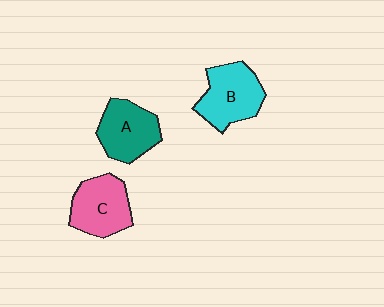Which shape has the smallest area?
Shape A (teal).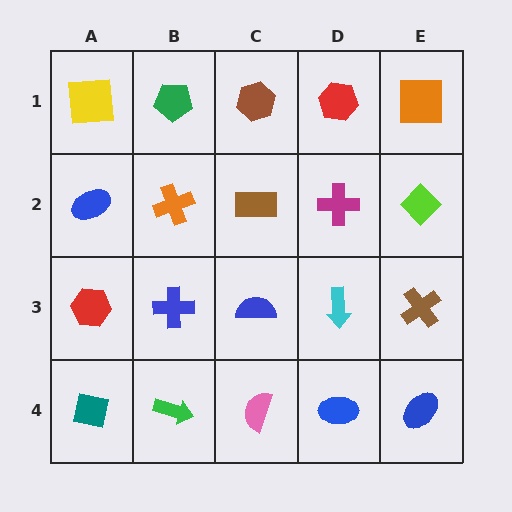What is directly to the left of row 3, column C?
A blue cross.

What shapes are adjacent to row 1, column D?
A magenta cross (row 2, column D), a brown hexagon (row 1, column C), an orange square (row 1, column E).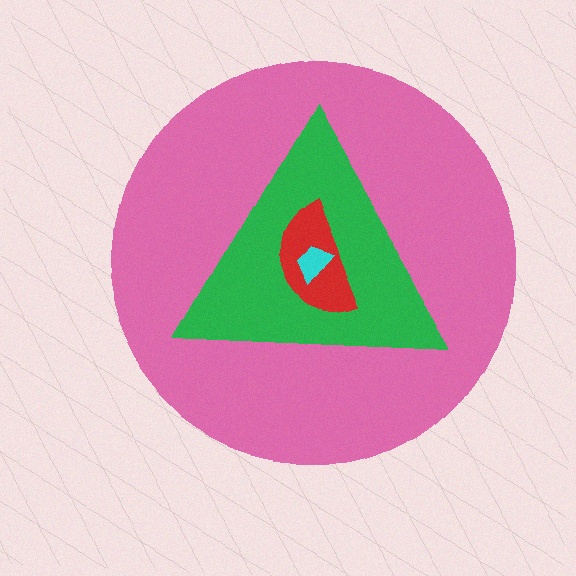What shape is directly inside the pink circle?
The green triangle.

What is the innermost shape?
The cyan trapezoid.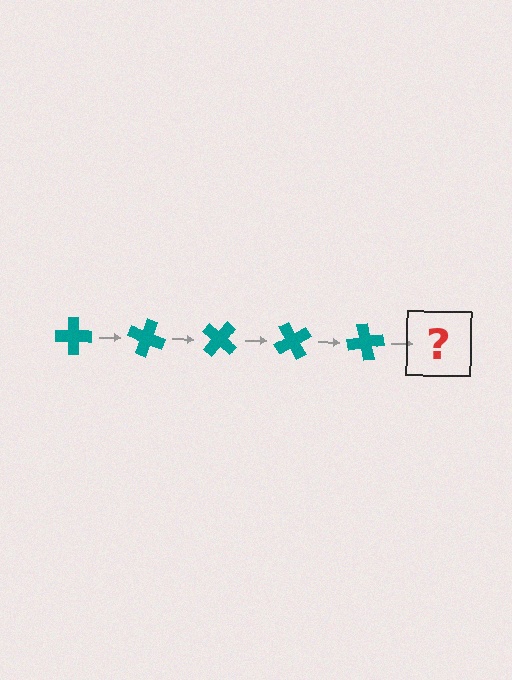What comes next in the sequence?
The next element should be a teal cross rotated 100 degrees.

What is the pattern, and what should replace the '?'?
The pattern is that the cross rotates 20 degrees each step. The '?' should be a teal cross rotated 100 degrees.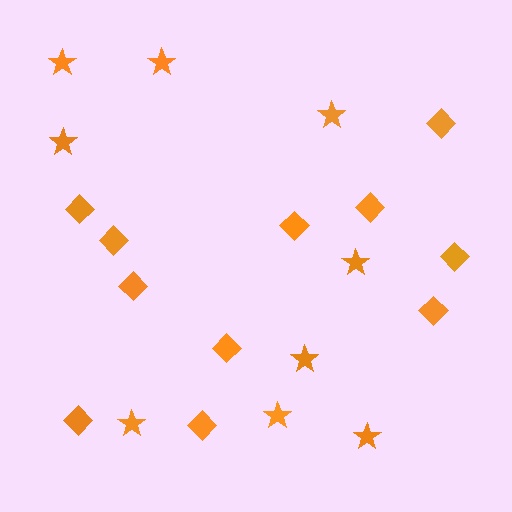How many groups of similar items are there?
There are 2 groups: one group of stars (9) and one group of diamonds (11).